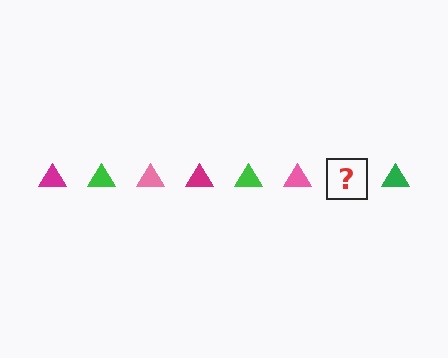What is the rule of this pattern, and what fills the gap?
The rule is that the pattern cycles through magenta, green, pink triangles. The gap should be filled with a magenta triangle.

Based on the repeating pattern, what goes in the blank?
The blank should be a magenta triangle.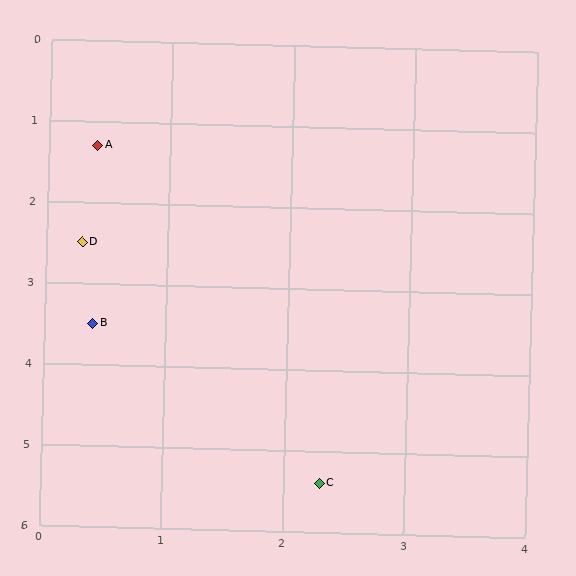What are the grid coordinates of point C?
Point C is at approximately (2.3, 5.4).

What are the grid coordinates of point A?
Point A is at approximately (0.4, 1.3).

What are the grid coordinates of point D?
Point D is at approximately (0.3, 2.5).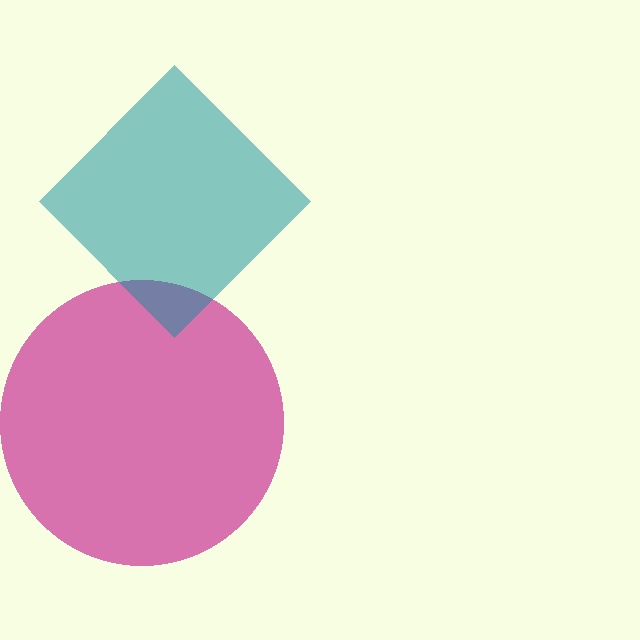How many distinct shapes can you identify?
There are 2 distinct shapes: a magenta circle, a teal diamond.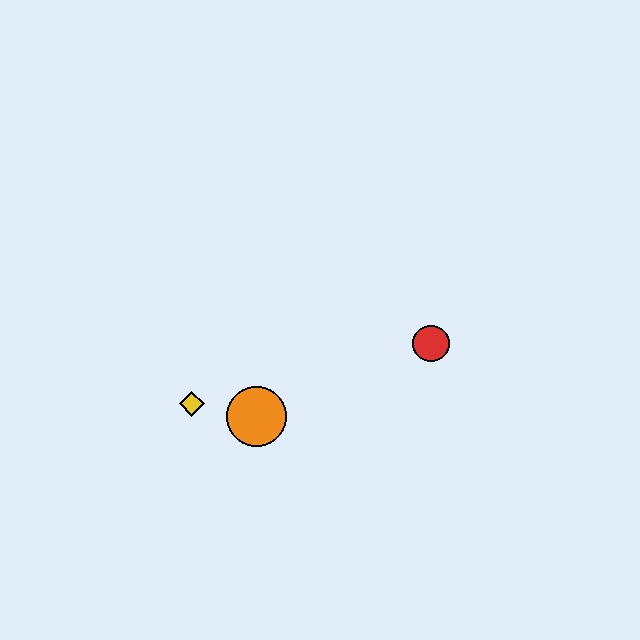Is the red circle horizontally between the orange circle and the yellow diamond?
No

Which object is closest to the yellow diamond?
The orange circle is closest to the yellow diamond.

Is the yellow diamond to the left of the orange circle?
Yes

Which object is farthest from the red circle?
The yellow diamond is farthest from the red circle.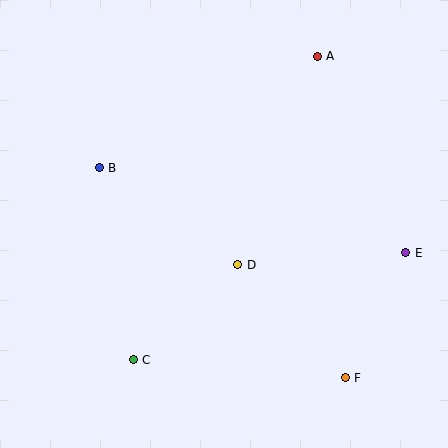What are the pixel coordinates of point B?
Point B is at (99, 168).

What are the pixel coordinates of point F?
Point F is at (345, 378).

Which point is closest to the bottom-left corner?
Point C is closest to the bottom-left corner.